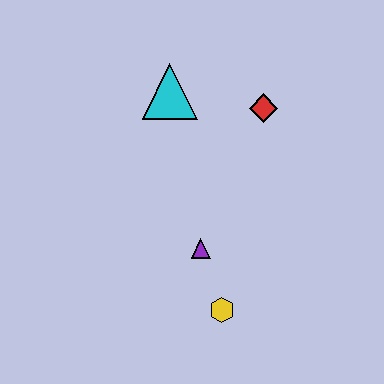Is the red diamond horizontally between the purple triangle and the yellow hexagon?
No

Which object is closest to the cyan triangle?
The red diamond is closest to the cyan triangle.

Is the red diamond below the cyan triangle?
Yes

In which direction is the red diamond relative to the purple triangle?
The red diamond is above the purple triangle.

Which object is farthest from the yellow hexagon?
The cyan triangle is farthest from the yellow hexagon.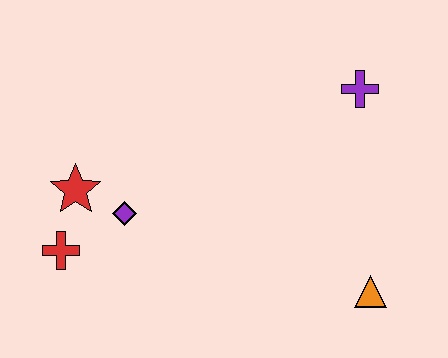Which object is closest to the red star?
The purple diamond is closest to the red star.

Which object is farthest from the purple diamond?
The purple cross is farthest from the purple diamond.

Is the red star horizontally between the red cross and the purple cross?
Yes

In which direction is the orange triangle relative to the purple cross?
The orange triangle is below the purple cross.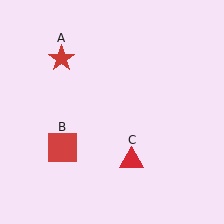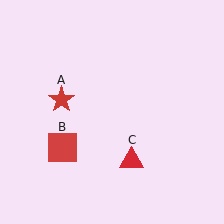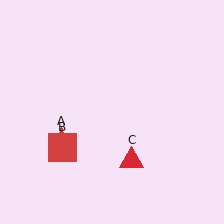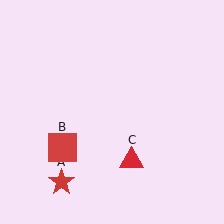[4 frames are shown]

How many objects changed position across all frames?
1 object changed position: red star (object A).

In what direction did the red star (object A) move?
The red star (object A) moved down.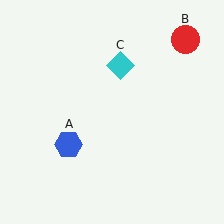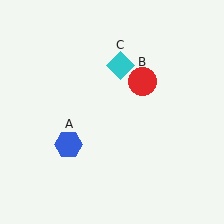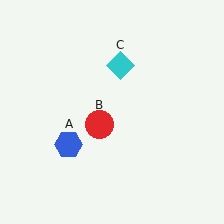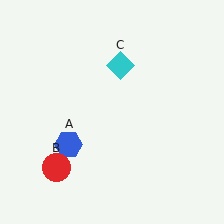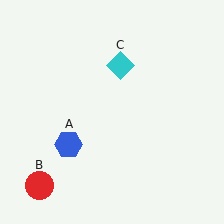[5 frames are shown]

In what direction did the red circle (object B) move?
The red circle (object B) moved down and to the left.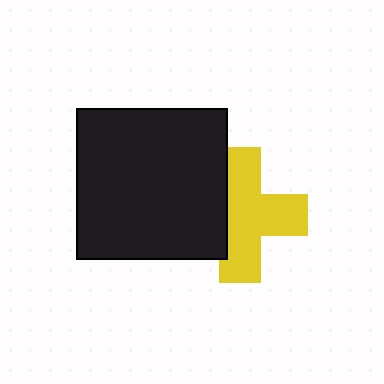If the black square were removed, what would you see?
You would see the complete yellow cross.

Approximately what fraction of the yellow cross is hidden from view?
Roughly 30% of the yellow cross is hidden behind the black square.